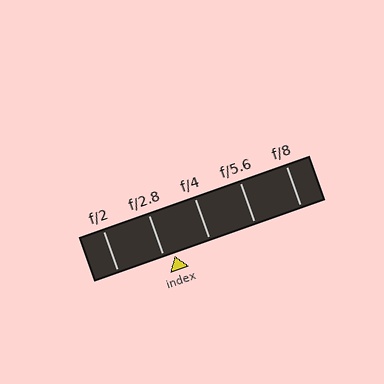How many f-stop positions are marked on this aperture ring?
There are 5 f-stop positions marked.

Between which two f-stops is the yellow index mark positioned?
The index mark is between f/2.8 and f/4.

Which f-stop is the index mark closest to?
The index mark is closest to f/2.8.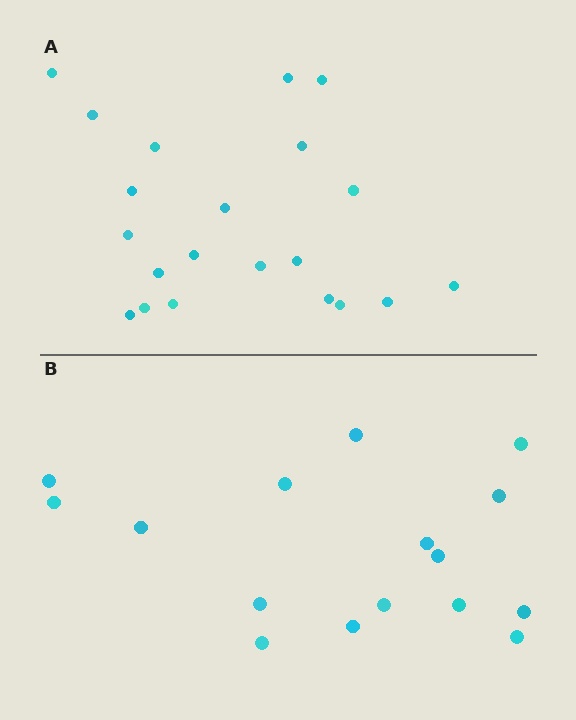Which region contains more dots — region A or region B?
Region A (the top region) has more dots.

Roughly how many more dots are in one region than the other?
Region A has about 5 more dots than region B.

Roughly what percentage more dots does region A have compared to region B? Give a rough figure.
About 30% more.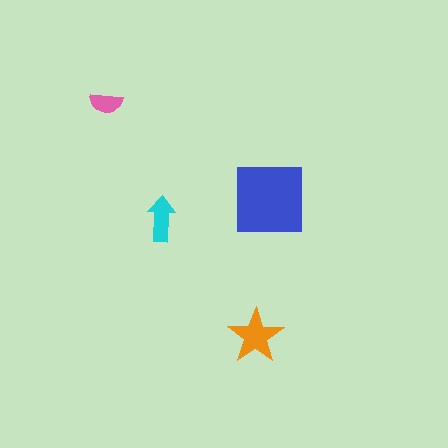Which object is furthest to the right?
The blue square is rightmost.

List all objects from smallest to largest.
The pink semicircle, the cyan arrow, the orange star, the blue square.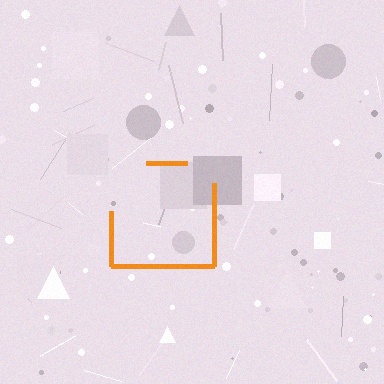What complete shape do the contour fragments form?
The contour fragments form a square.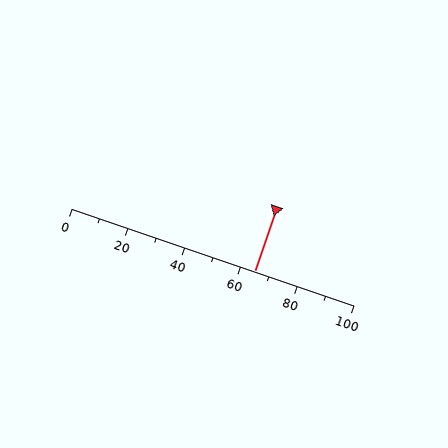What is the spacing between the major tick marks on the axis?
The major ticks are spaced 20 apart.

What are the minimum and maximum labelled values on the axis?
The axis runs from 0 to 100.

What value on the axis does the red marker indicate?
The marker indicates approximately 65.